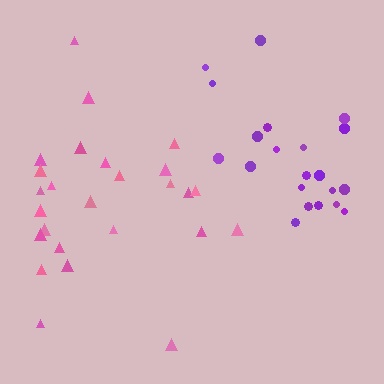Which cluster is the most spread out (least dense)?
Pink.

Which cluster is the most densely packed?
Purple.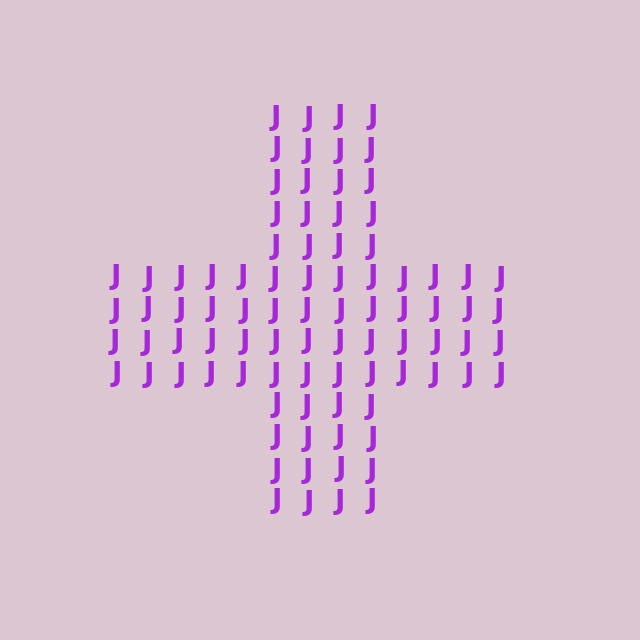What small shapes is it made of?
It is made of small letter J's.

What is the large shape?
The large shape is a cross.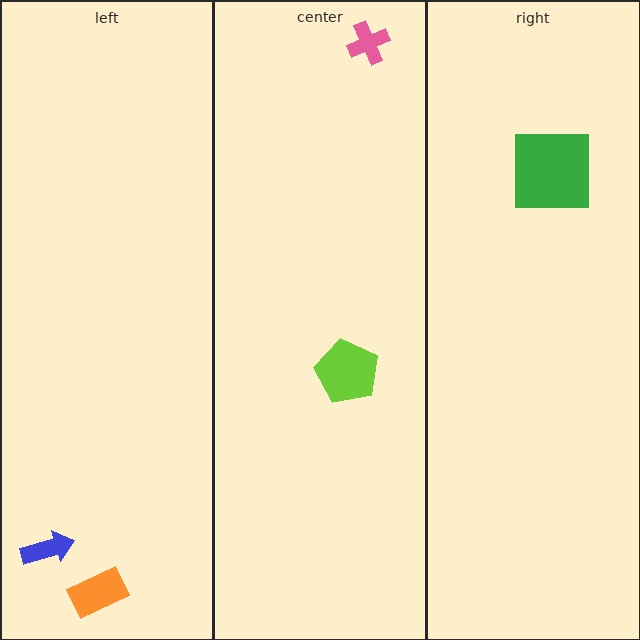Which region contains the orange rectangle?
The left region.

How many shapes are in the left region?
2.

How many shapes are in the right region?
1.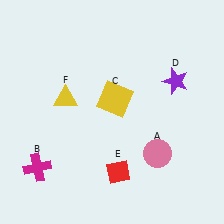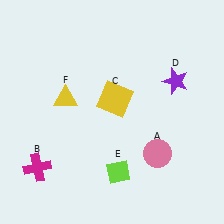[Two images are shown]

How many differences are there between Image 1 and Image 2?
There is 1 difference between the two images.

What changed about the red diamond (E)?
In Image 1, E is red. In Image 2, it changed to lime.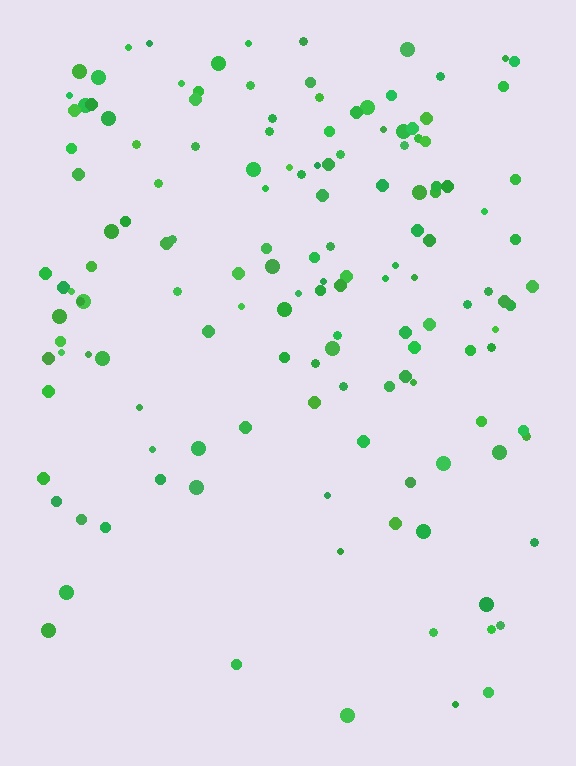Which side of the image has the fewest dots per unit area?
The bottom.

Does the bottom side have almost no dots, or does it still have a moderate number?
Still a moderate number, just noticeably fewer than the top.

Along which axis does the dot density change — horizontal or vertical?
Vertical.